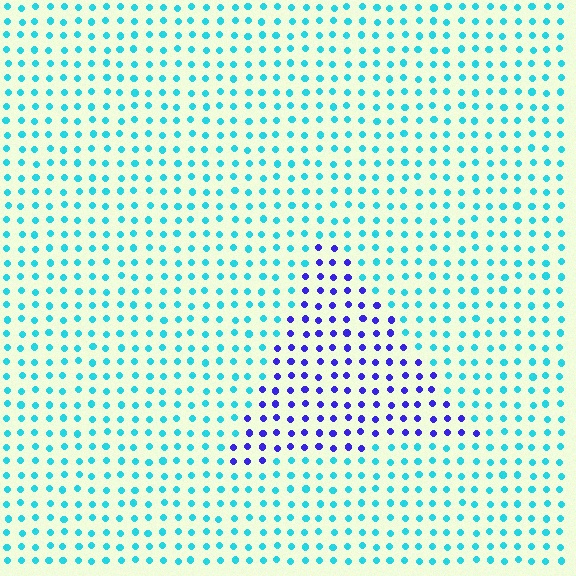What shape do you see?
I see a triangle.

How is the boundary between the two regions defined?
The boundary is defined purely by a slight shift in hue (about 62 degrees). Spacing, size, and orientation are identical on both sides.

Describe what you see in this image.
The image is filled with small cyan elements in a uniform arrangement. A triangle-shaped region is visible where the elements are tinted to a slightly different hue, forming a subtle color boundary.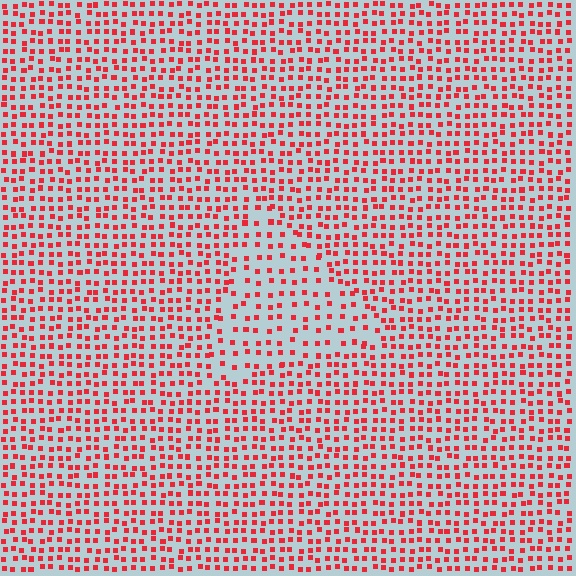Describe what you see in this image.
The image contains small red elements arranged at two different densities. A triangle-shaped region is visible where the elements are less densely packed than the surrounding area.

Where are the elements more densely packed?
The elements are more densely packed outside the triangle boundary.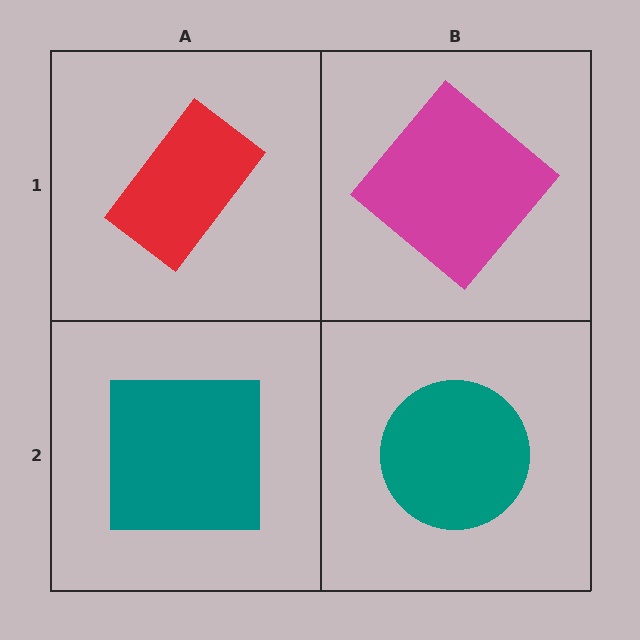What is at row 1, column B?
A magenta diamond.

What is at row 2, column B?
A teal circle.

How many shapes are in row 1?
2 shapes.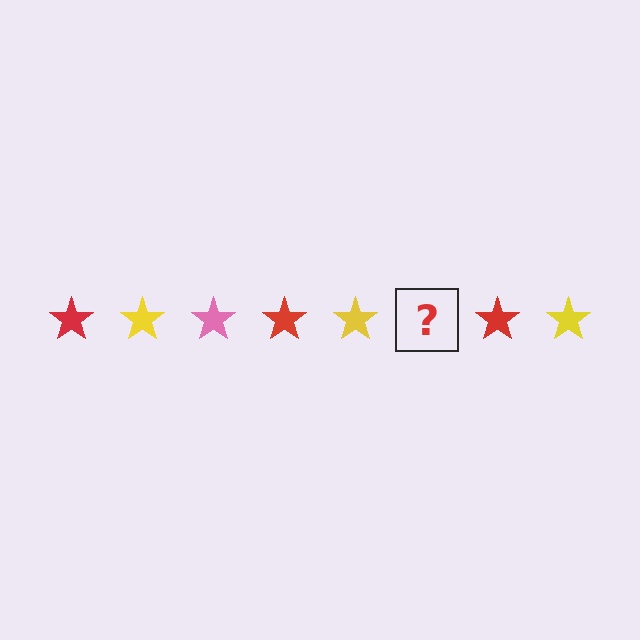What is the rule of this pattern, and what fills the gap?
The rule is that the pattern cycles through red, yellow, pink stars. The gap should be filled with a pink star.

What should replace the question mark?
The question mark should be replaced with a pink star.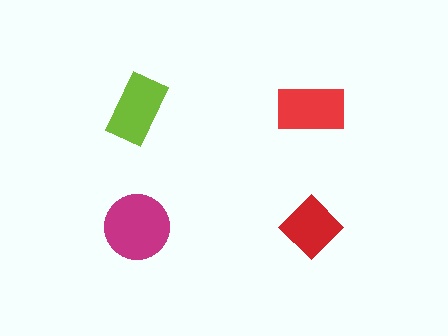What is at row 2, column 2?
A red diamond.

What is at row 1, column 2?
A red rectangle.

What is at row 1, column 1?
A lime rectangle.